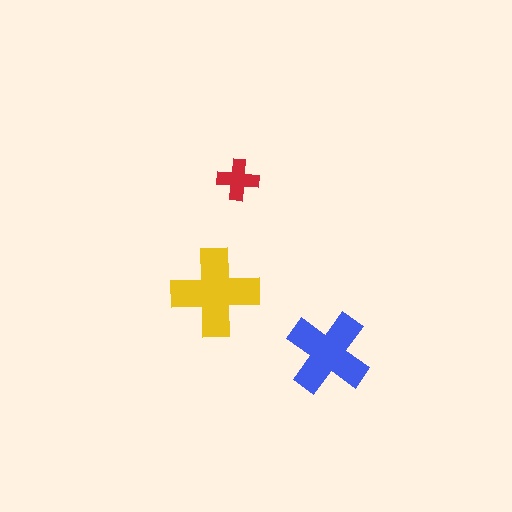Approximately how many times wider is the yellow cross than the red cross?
About 2 times wider.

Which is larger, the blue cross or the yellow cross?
The yellow one.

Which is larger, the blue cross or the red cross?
The blue one.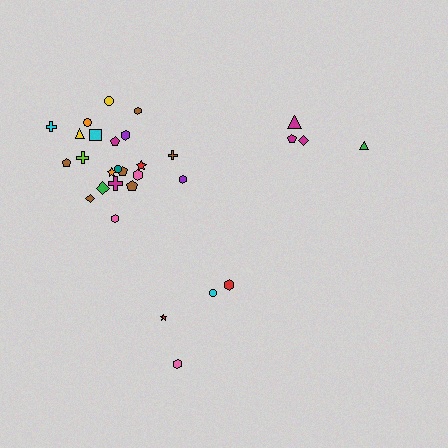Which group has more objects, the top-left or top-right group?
The top-left group.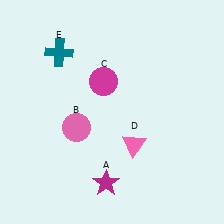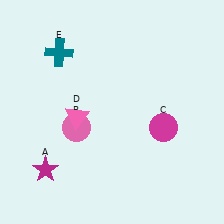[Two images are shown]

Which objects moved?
The objects that moved are: the magenta star (A), the magenta circle (C), the pink triangle (D).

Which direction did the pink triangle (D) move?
The pink triangle (D) moved left.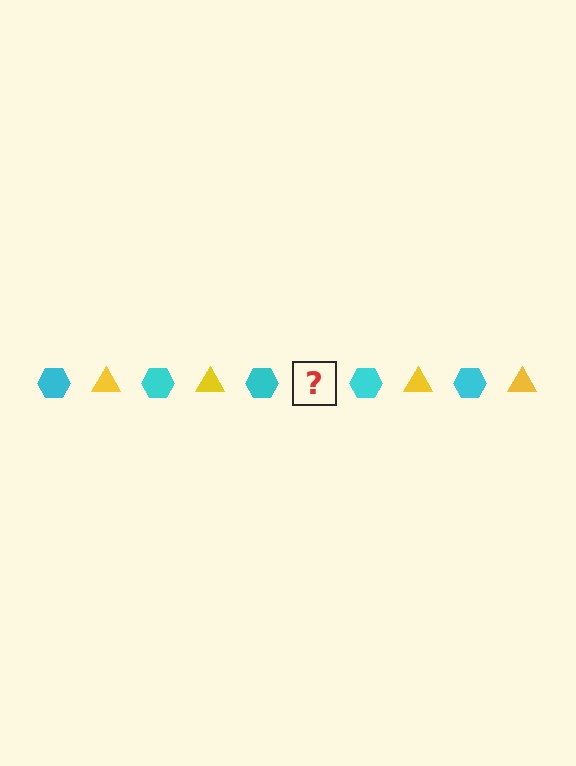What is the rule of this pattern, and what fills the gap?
The rule is that the pattern alternates between cyan hexagon and yellow triangle. The gap should be filled with a yellow triangle.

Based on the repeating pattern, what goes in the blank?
The blank should be a yellow triangle.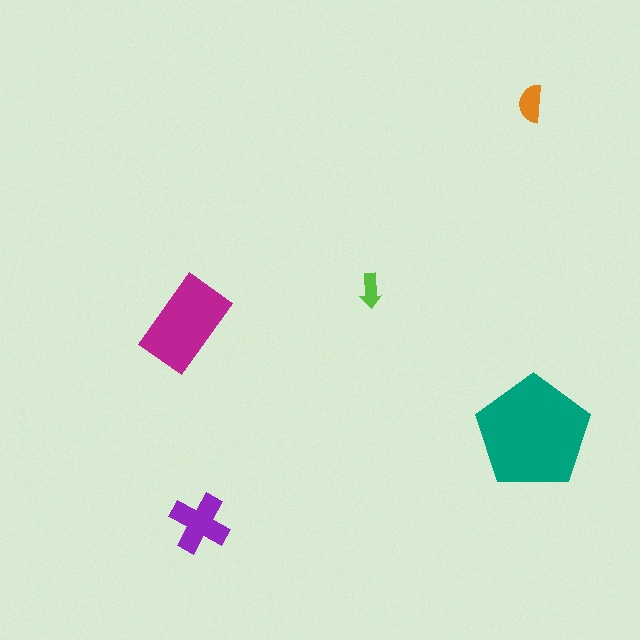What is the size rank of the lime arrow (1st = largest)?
5th.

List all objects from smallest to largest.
The lime arrow, the orange semicircle, the purple cross, the magenta rectangle, the teal pentagon.